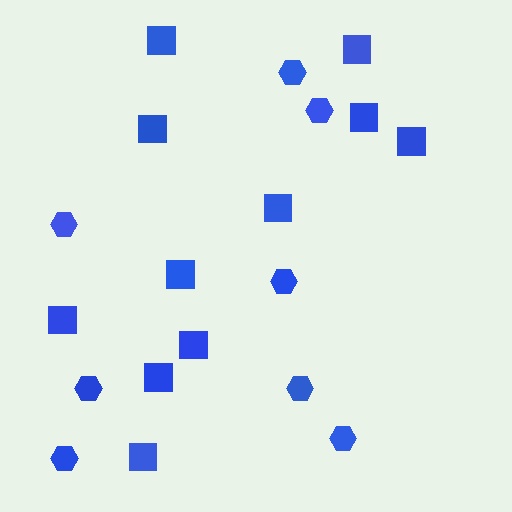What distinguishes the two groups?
There are 2 groups: one group of squares (11) and one group of hexagons (8).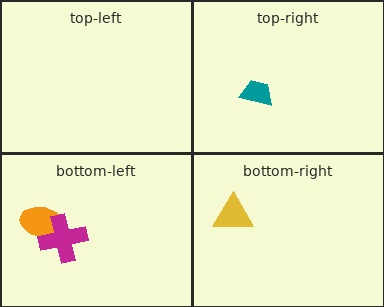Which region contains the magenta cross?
The bottom-left region.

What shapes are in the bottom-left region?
The orange ellipse, the magenta cross.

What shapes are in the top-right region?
The teal trapezoid.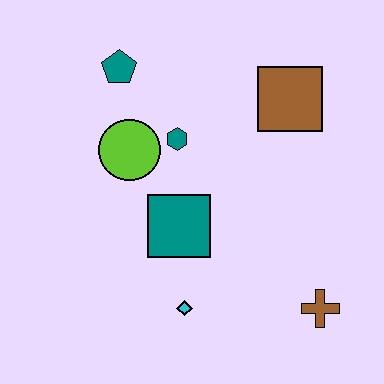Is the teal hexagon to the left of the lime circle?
No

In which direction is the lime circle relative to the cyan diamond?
The lime circle is above the cyan diamond.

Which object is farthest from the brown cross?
The teal pentagon is farthest from the brown cross.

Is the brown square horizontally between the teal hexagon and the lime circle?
No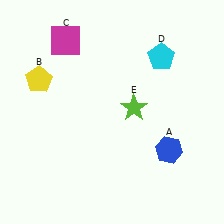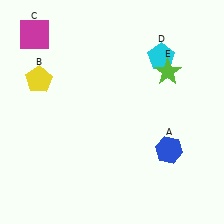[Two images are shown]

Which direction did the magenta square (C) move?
The magenta square (C) moved left.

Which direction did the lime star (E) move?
The lime star (E) moved up.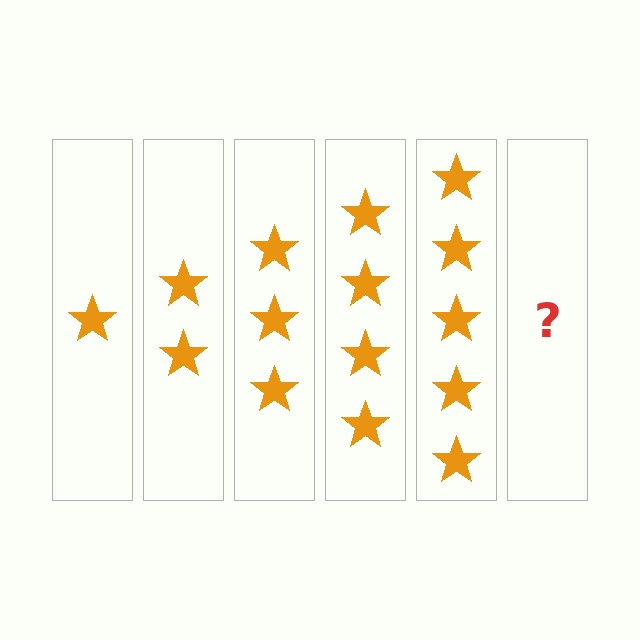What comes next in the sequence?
The next element should be 6 stars.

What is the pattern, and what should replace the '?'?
The pattern is that each step adds one more star. The '?' should be 6 stars.